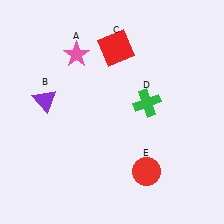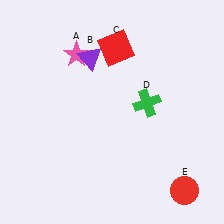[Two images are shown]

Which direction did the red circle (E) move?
The red circle (E) moved right.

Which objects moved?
The objects that moved are: the purple triangle (B), the red circle (E).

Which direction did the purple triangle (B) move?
The purple triangle (B) moved right.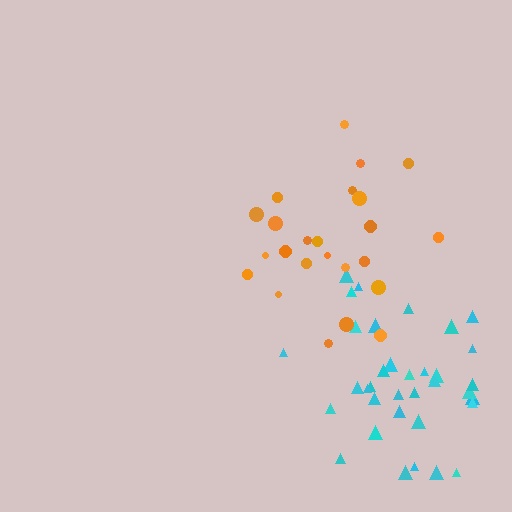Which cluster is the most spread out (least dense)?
Orange.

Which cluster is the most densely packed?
Cyan.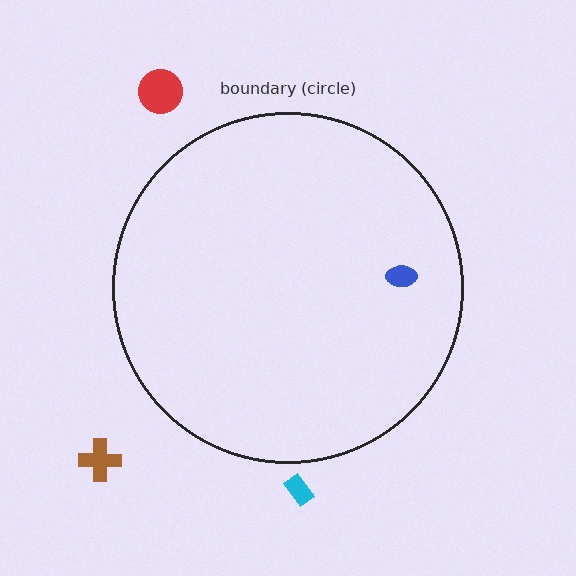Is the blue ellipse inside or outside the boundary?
Inside.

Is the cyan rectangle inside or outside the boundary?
Outside.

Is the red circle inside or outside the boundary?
Outside.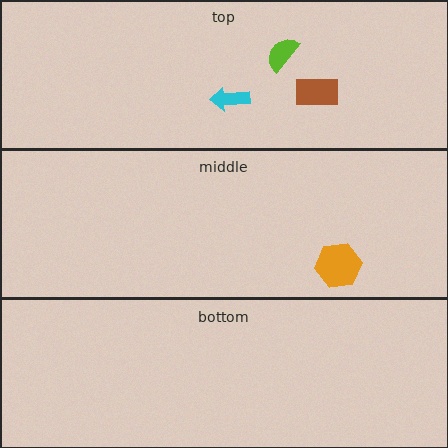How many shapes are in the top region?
3.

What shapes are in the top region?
The lime semicircle, the cyan arrow, the brown rectangle.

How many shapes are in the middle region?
1.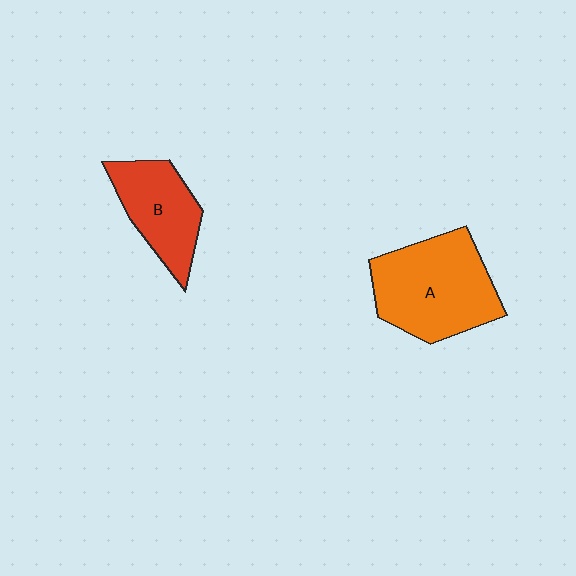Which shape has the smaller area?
Shape B (red).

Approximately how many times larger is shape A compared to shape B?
Approximately 1.5 times.